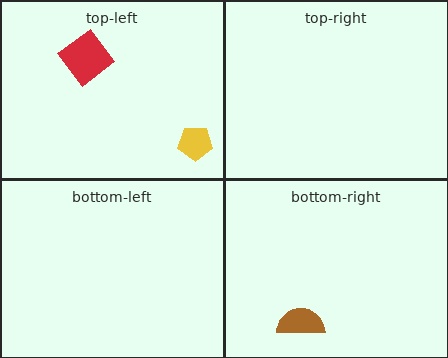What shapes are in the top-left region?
The red diamond, the yellow pentagon.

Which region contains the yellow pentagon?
The top-left region.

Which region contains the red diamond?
The top-left region.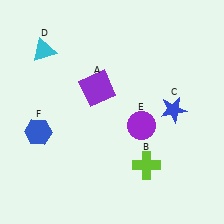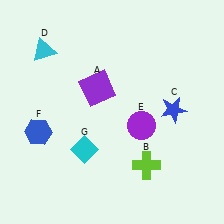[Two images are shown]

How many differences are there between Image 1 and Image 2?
There is 1 difference between the two images.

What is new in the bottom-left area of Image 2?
A cyan diamond (G) was added in the bottom-left area of Image 2.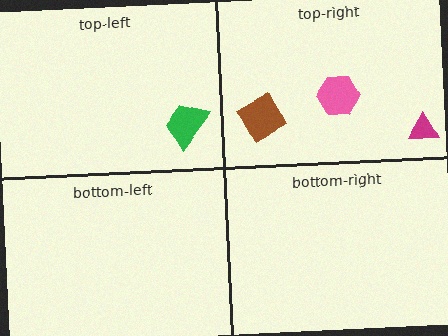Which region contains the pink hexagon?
The top-right region.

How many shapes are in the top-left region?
1.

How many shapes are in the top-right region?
3.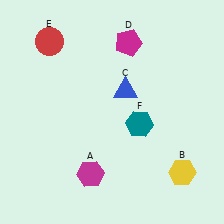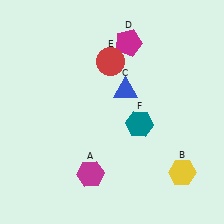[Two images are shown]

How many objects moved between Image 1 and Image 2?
1 object moved between the two images.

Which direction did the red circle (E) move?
The red circle (E) moved right.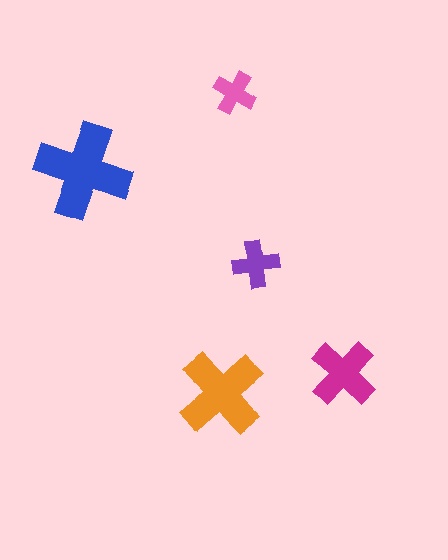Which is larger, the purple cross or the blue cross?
The blue one.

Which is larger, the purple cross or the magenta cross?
The magenta one.